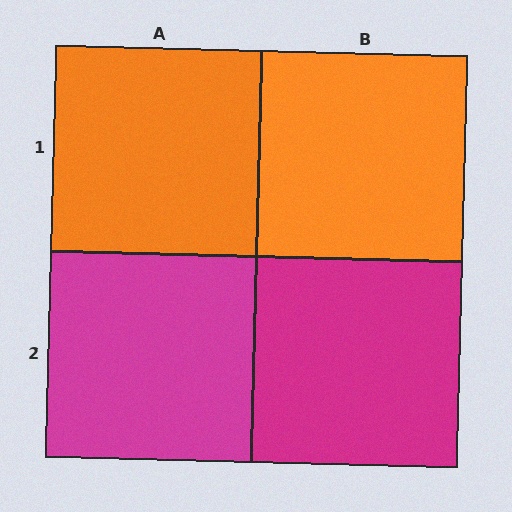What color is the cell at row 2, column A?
Magenta.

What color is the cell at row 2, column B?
Magenta.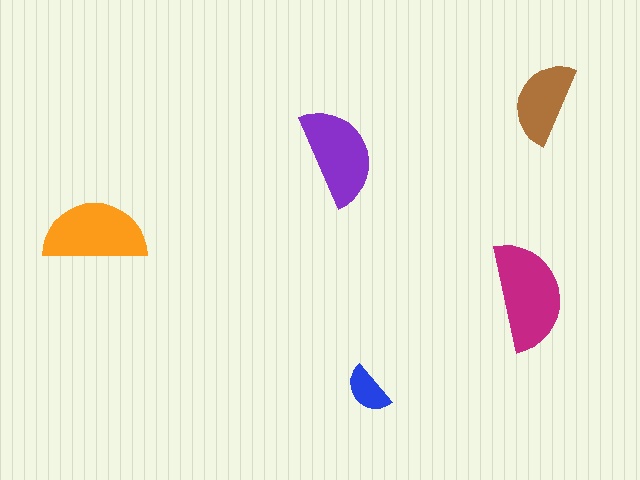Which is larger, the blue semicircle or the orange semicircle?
The orange one.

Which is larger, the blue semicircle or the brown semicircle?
The brown one.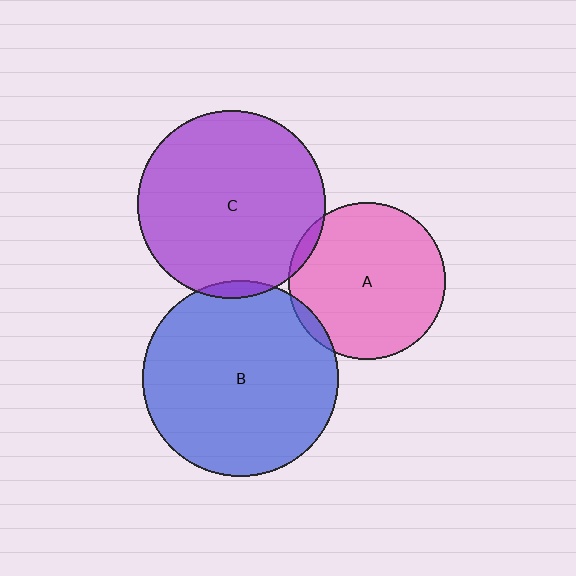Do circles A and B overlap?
Yes.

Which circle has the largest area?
Circle B (blue).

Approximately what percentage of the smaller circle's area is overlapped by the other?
Approximately 5%.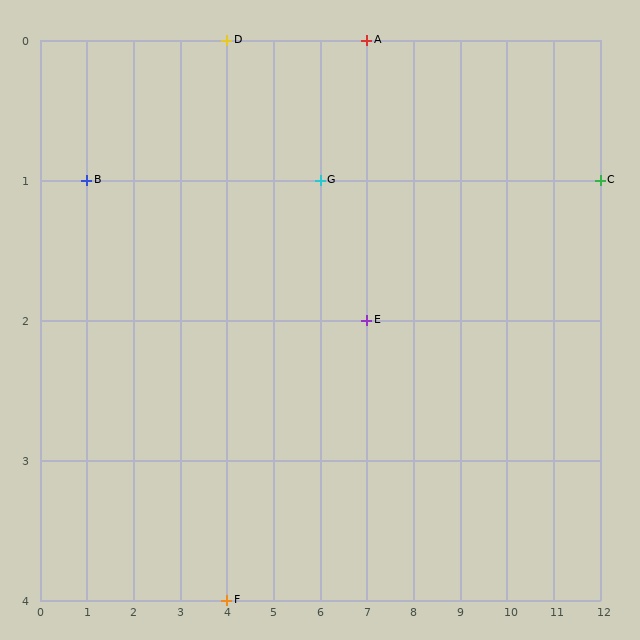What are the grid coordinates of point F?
Point F is at grid coordinates (4, 4).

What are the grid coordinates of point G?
Point G is at grid coordinates (6, 1).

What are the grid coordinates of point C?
Point C is at grid coordinates (12, 1).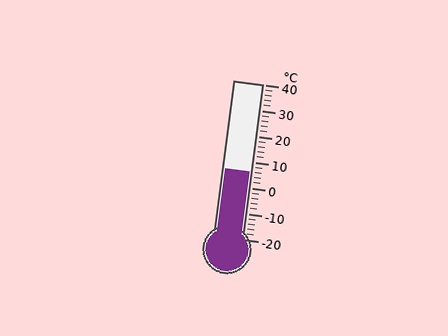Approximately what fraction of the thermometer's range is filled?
The thermometer is filled to approximately 45% of its range.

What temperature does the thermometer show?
The thermometer shows approximately 6°C.